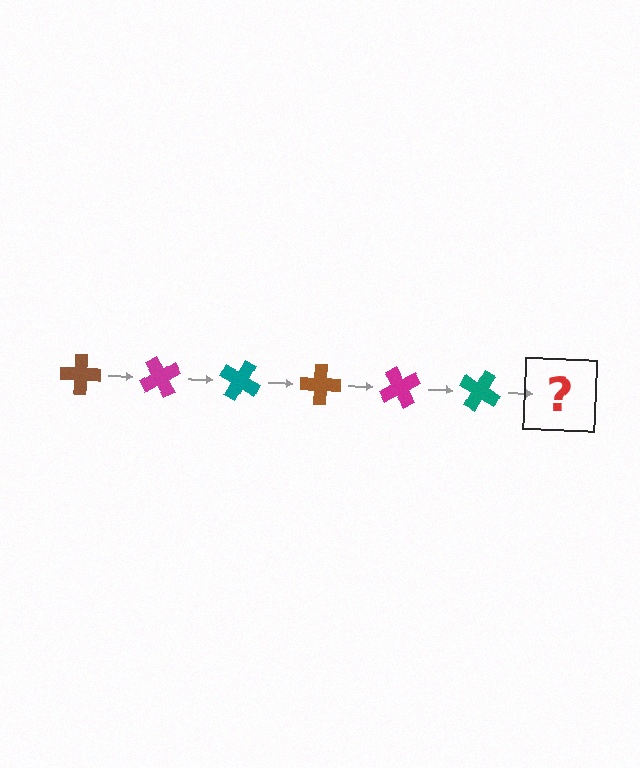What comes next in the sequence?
The next element should be a brown cross, rotated 360 degrees from the start.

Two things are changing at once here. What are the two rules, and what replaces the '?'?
The two rules are that it rotates 60 degrees each step and the color cycles through brown, magenta, and teal. The '?' should be a brown cross, rotated 360 degrees from the start.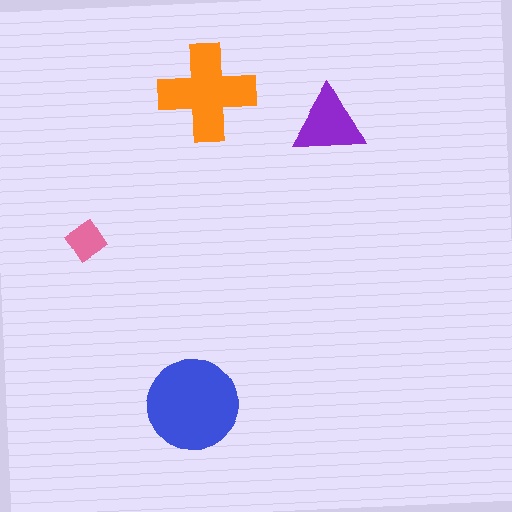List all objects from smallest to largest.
The pink diamond, the purple triangle, the orange cross, the blue circle.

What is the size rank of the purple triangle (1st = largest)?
3rd.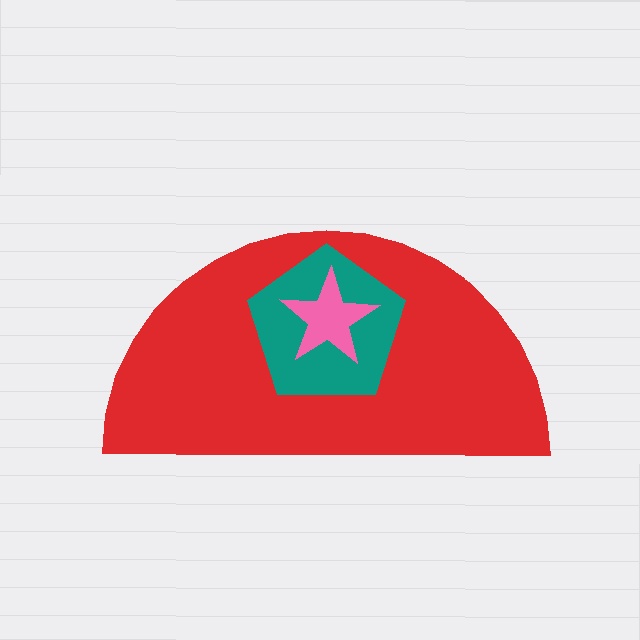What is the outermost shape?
The red semicircle.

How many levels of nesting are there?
3.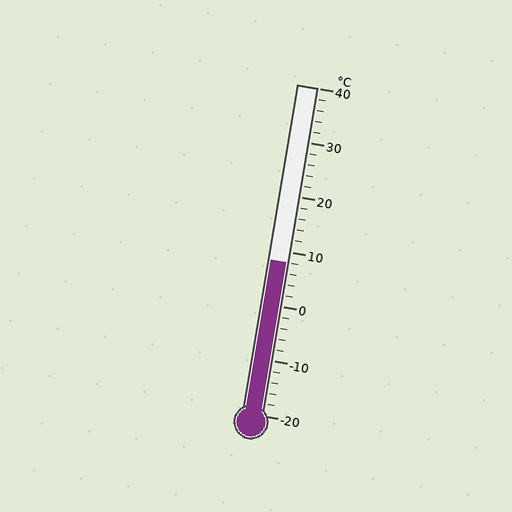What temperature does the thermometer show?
The thermometer shows approximately 8°C.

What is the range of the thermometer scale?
The thermometer scale ranges from -20°C to 40°C.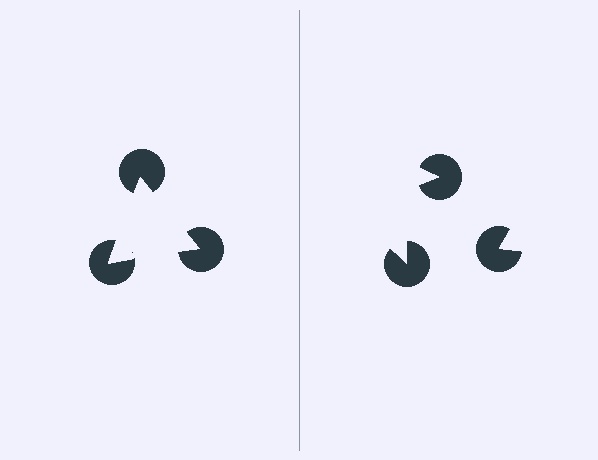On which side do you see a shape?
An illusory triangle appears on the left side. On the right side the wedge cuts are rotated, so no coherent shape forms.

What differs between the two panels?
The pac-man discs are positioned identically on both sides; only the wedge orientations differ. On the left they align to a triangle; on the right they are misaligned.